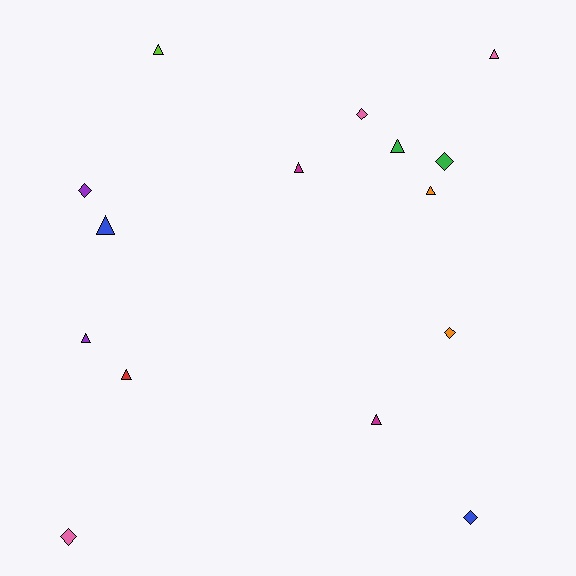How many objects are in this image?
There are 15 objects.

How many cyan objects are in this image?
There are no cyan objects.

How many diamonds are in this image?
There are 6 diamonds.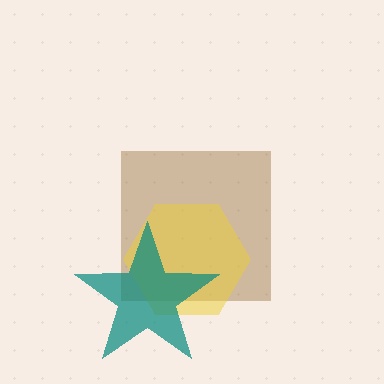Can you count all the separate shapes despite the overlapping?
Yes, there are 3 separate shapes.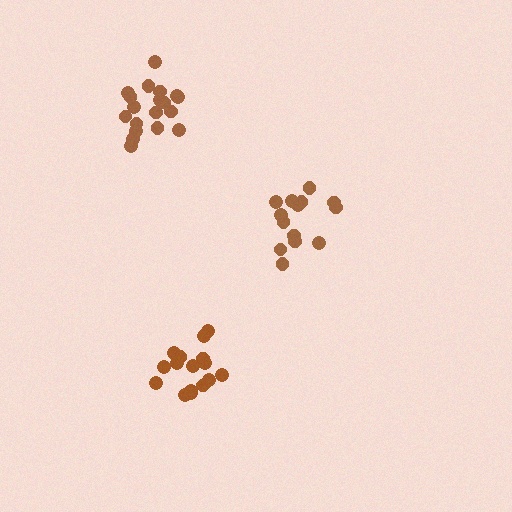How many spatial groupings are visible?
There are 3 spatial groupings.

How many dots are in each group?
Group 1: 14 dots, Group 2: 16 dots, Group 3: 19 dots (49 total).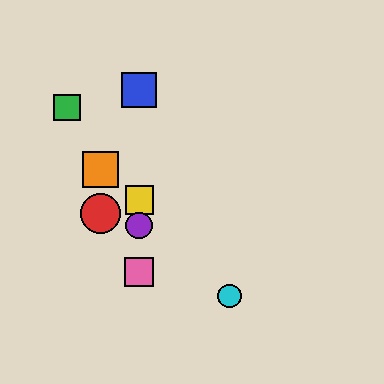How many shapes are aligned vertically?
4 shapes (the blue square, the yellow square, the purple circle, the pink square) are aligned vertically.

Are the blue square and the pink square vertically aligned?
Yes, both are at x≈139.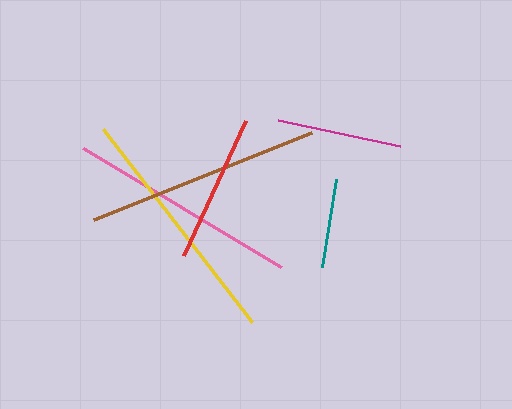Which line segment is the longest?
The yellow line is the longest at approximately 245 pixels.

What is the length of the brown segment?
The brown segment is approximately 235 pixels long.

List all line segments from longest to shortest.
From longest to shortest: yellow, brown, pink, red, magenta, teal.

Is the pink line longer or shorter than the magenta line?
The pink line is longer than the magenta line.